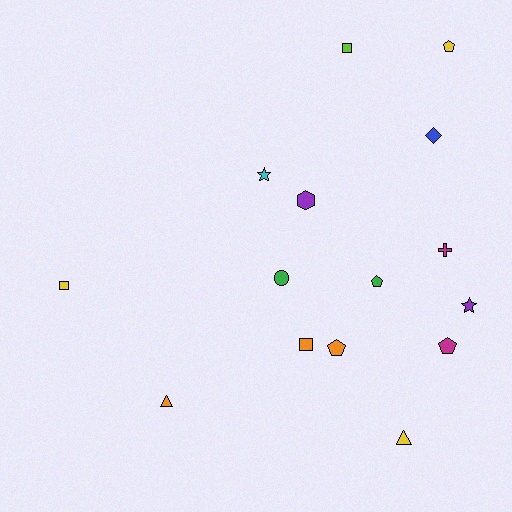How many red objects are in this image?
There are no red objects.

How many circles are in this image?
There is 1 circle.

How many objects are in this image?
There are 15 objects.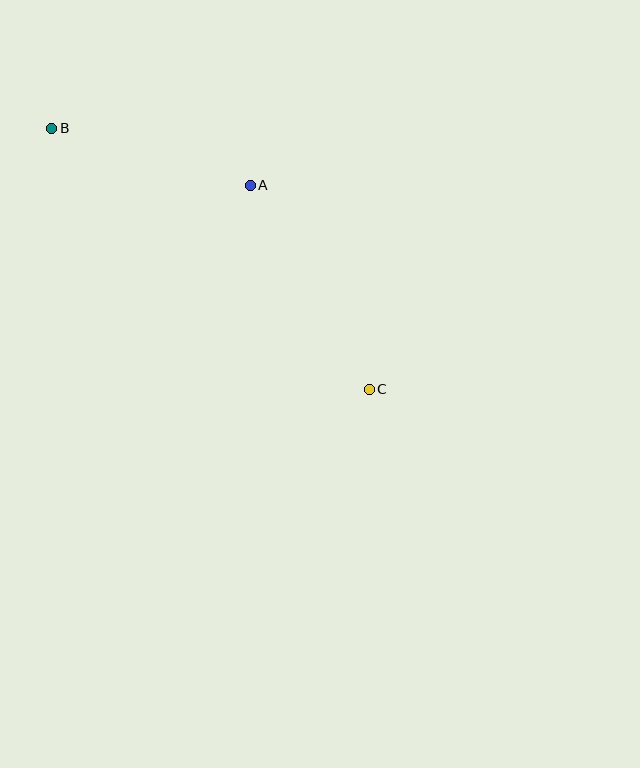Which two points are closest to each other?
Points A and B are closest to each other.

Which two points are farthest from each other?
Points B and C are farthest from each other.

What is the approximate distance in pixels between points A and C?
The distance between A and C is approximately 236 pixels.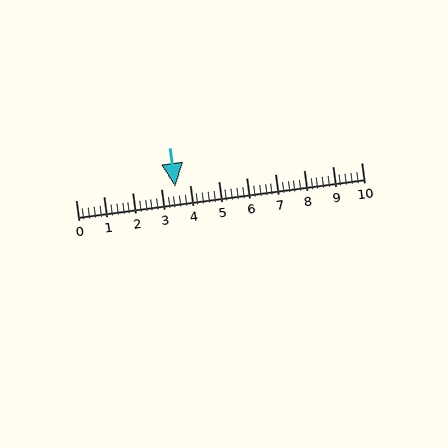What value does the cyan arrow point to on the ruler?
The cyan arrow points to approximately 3.5.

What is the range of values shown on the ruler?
The ruler shows values from 0 to 10.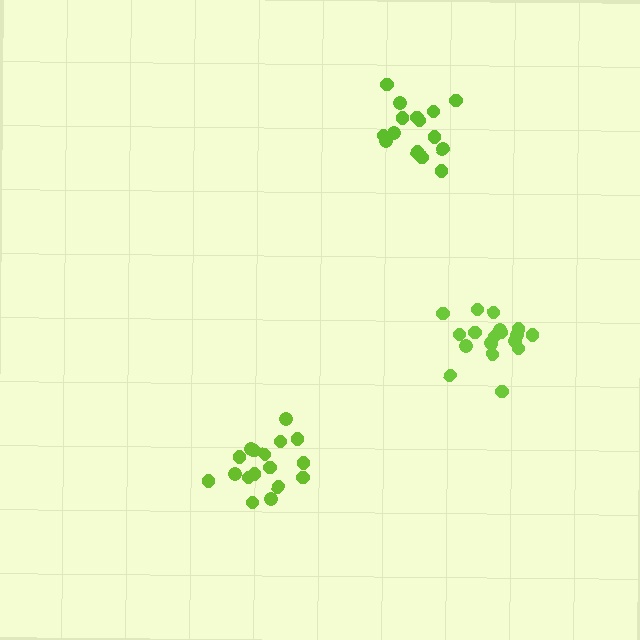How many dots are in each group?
Group 1: 18 dots, Group 2: 17 dots, Group 3: 15 dots (50 total).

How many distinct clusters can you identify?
There are 3 distinct clusters.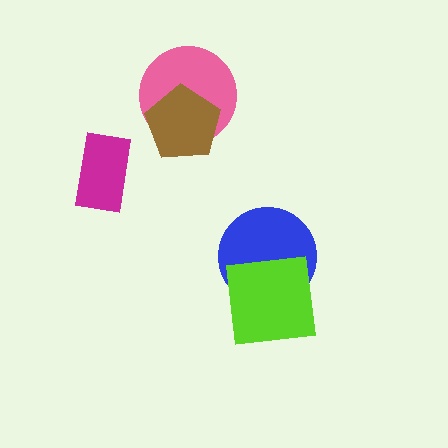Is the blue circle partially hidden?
Yes, it is partially covered by another shape.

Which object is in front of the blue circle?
The lime square is in front of the blue circle.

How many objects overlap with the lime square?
1 object overlaps with the lime square.